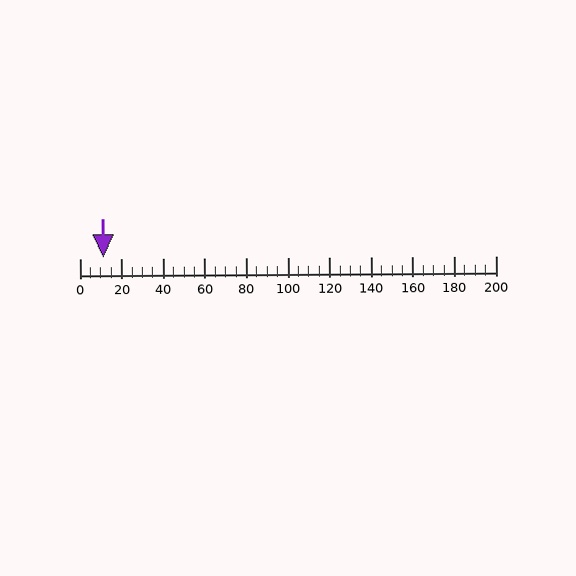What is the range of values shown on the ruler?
The ruler shows values from 0 to 200.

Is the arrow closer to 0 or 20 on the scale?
The arrow is closer to 20.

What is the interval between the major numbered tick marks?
The major tick marks are spaced 20 units apart.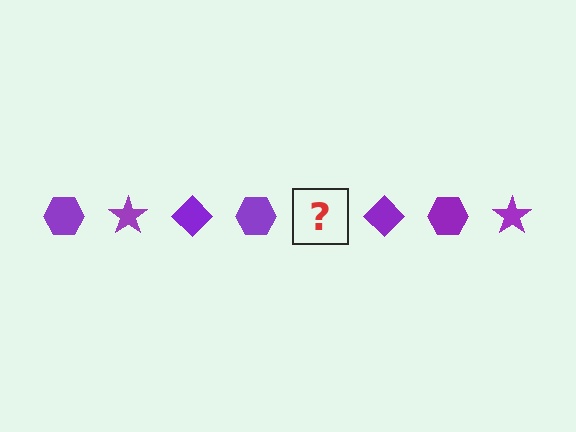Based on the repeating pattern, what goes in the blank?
The blank should be a purple star.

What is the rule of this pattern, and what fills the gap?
The rule is that the pattern cycles through hexagon, star, diamond shapes in purple. The gap should be filled with a purple star.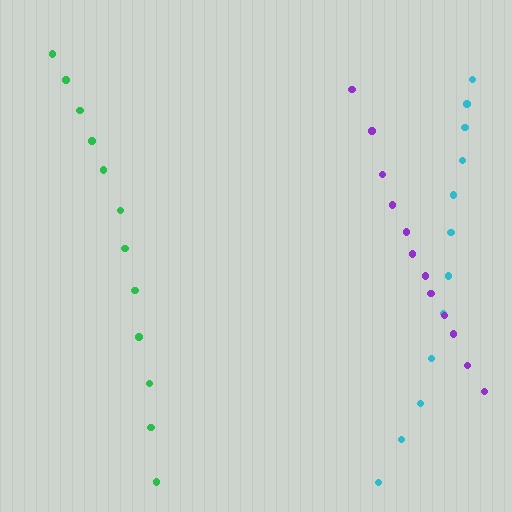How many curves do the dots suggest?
There are 3 distinct paths.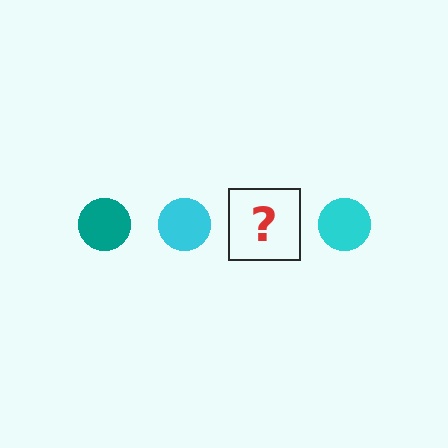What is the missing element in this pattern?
The missing element is a teal circle.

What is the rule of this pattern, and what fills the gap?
The rule is that the pattern cycles through teal, cyan circles. The gap should be filled with a teal circle.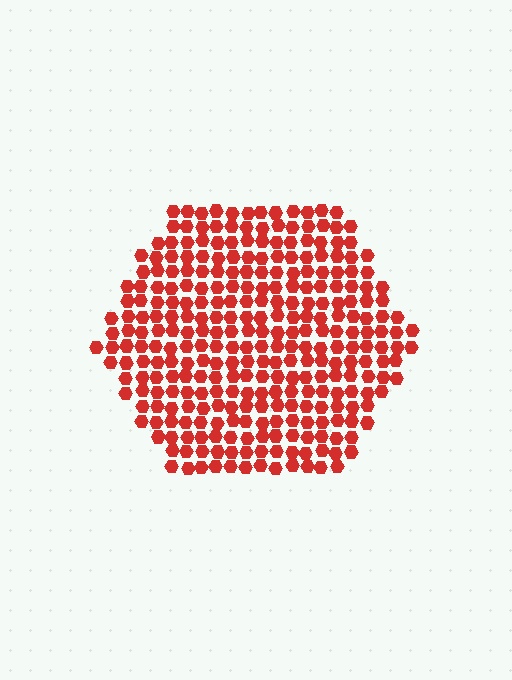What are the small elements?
The small elements are hexagons.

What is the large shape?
The large shape is a hexagon.